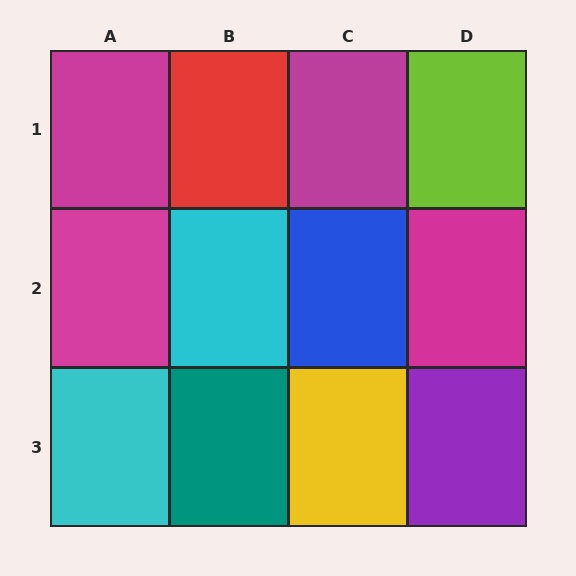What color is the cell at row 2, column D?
Magenta.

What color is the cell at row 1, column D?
Lime.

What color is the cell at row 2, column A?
Magenta.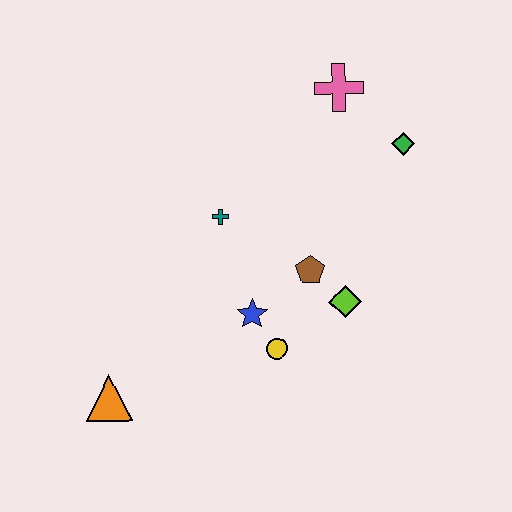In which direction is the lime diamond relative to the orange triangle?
The lime diamond is to the right of the orange triangle.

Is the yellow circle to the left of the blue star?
No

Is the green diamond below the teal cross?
No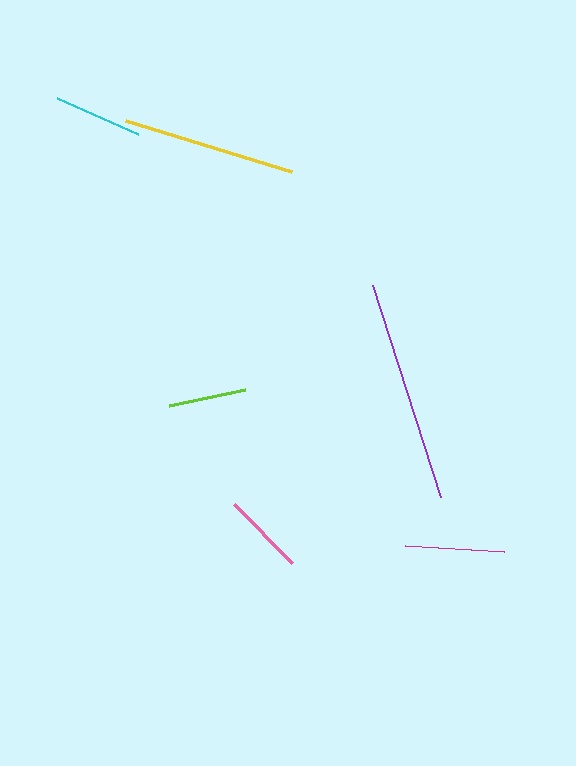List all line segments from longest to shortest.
From longest to shortest: purple, yellow, magenta, cyan, pink, lime.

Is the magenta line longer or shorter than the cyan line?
The magenta line is longer than the cyan line.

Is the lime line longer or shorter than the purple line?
The purple line is longer than the lime line.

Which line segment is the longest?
The purple line is the longest at approximately 223 pixels.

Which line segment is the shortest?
The lime line is the shortest at approximately 78 pixels.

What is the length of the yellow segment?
The yellow segment is approximately 173 pixels long.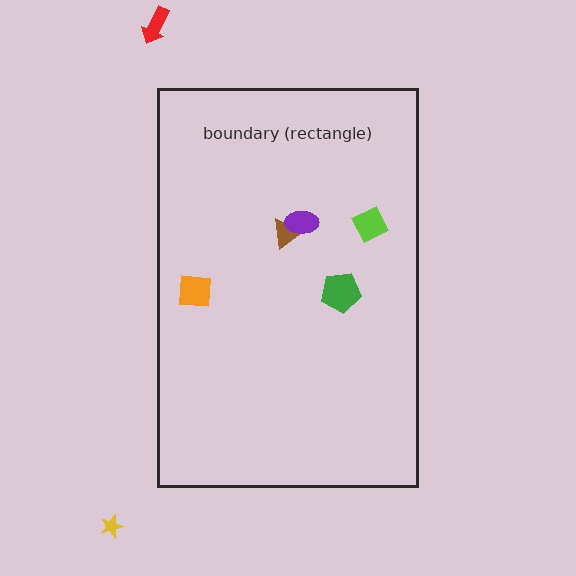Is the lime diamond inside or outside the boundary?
Inside.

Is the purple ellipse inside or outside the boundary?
Inside.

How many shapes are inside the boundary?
5 inside, 2 outside.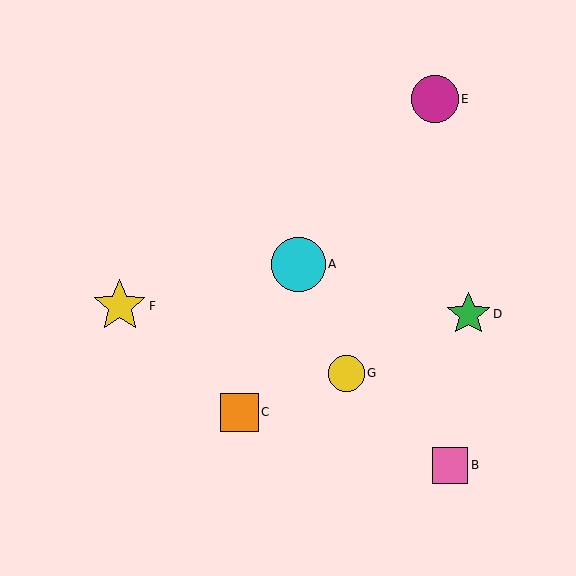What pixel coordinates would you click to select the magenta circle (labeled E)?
Click at (435, 99) to select the magenta circle E.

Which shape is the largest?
The cyan circle (labeled A) is the largest.